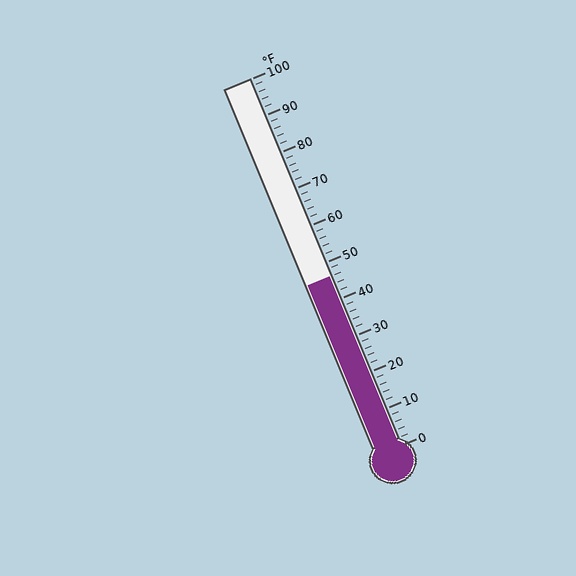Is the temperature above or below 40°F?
The temperature is above 40°F.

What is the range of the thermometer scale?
The thermometer scale ranges from 0°F to 100°F.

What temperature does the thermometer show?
The thermometer shows approximately 46°F.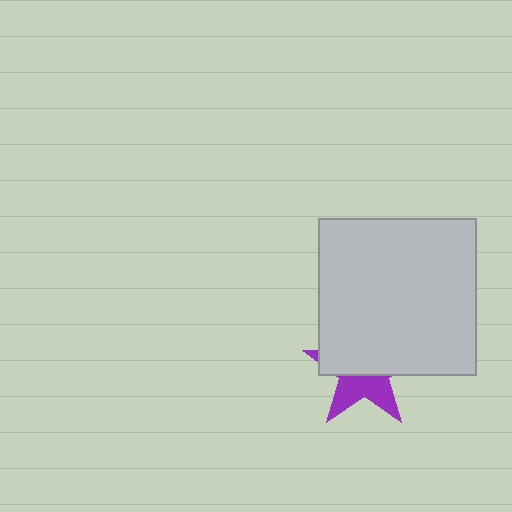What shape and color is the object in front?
The object in front is a light gray square.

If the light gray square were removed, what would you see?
You would see the complete purple star.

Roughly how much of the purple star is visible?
A small part of it is visible (roughly 41%).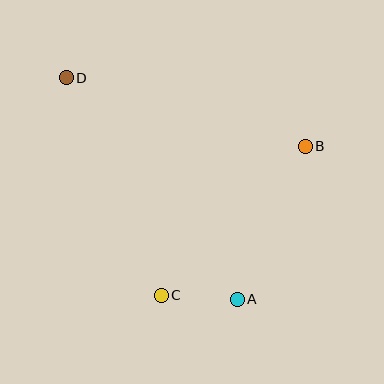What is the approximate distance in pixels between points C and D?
The distance between C and D is approximately 237 pixels.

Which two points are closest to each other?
Points A and C are closest to each other.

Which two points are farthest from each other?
Points A and D are farthest from each other.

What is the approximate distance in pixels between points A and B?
The distance between A and B is approximately 167 pixels.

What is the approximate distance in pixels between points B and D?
The distance between B and D is approximately 248 pixels.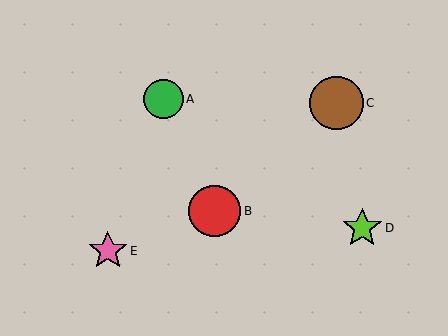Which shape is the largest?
The brown circle (labeled C) is the largest.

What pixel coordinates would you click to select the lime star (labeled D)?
Click at (362, 228) to select the lime star D.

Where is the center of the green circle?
The center of the green circle is at (163, 99).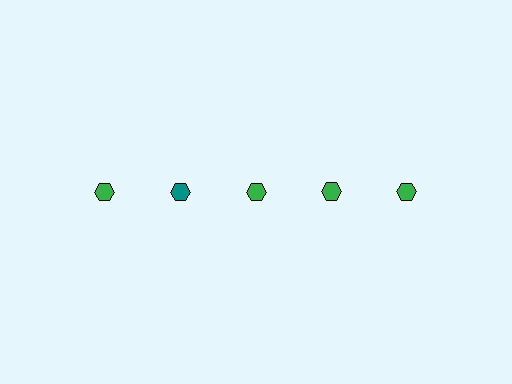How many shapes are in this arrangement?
There are 5 shapes arranged in a grid pattern.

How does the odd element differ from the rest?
It has a different color: teal instead of green.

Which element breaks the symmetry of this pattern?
The teal hexagon in the top row, second from left column breaks the symmetry. All other shapes are green hexagons.